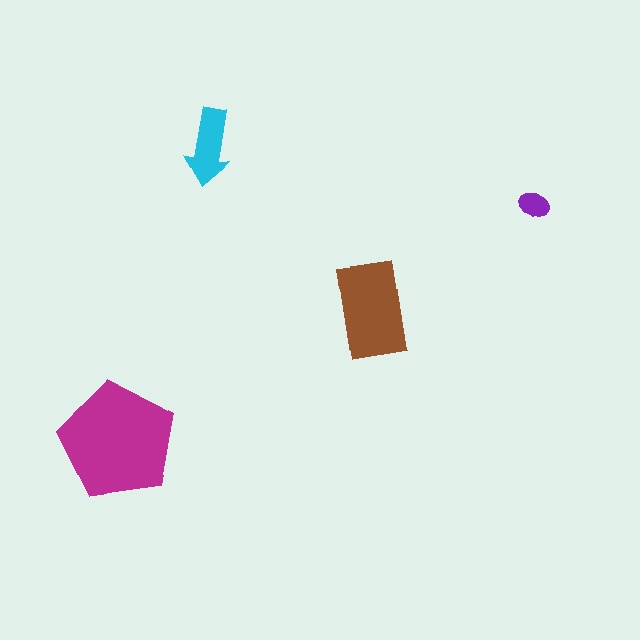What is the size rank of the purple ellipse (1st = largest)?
4th.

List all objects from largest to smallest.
The magenta pentagon, the brown rectangle, the cyan arrow, the purple ellipse.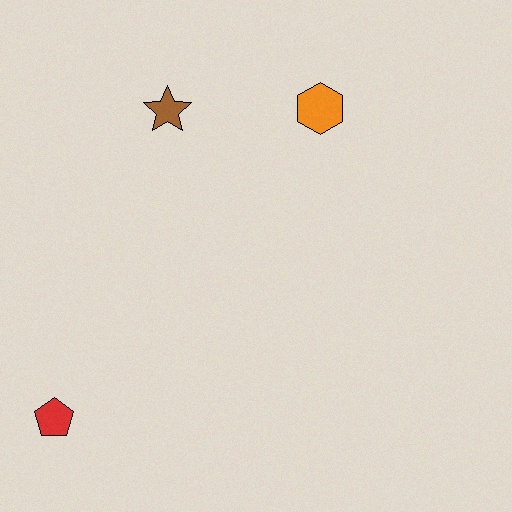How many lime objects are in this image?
There are no lime objects.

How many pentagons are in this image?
There is 1 pentagon.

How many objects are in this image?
There are 3 objects.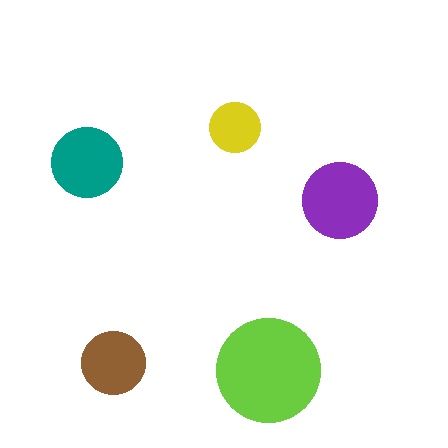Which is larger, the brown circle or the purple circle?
The purple one.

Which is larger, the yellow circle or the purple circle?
The purple one.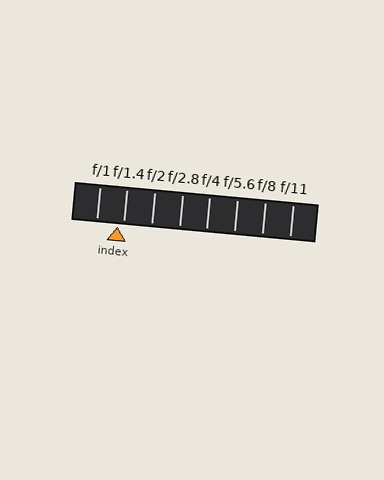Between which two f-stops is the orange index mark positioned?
The index mark is between f/1 and f/1.4.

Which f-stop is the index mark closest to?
The index mark is closest to f/1.4.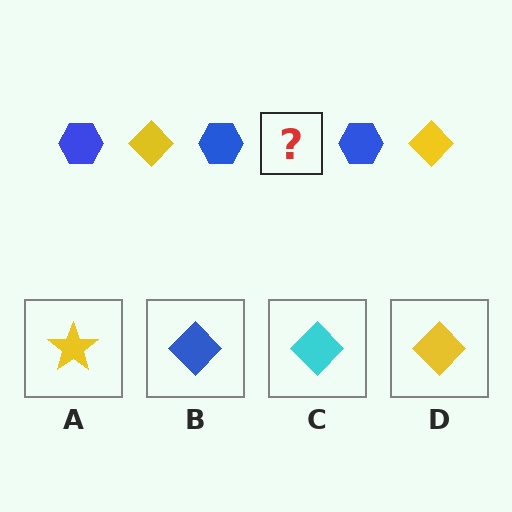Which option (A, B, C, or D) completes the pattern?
D.